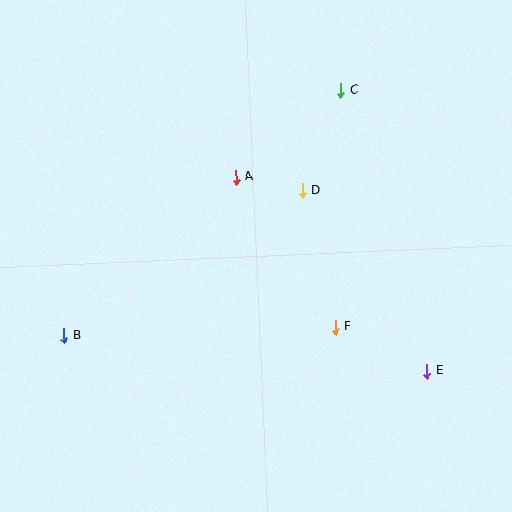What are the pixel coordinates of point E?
Point E is at (427, 371).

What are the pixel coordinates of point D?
Point D is at (302, 191).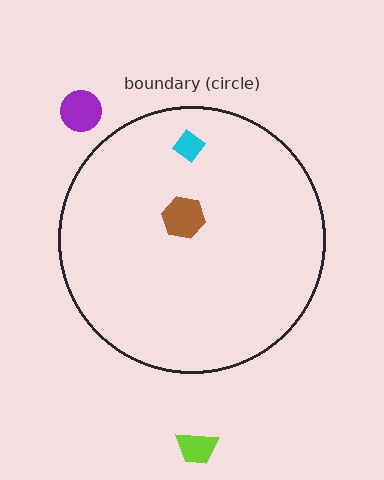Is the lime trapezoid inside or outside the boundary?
Outside.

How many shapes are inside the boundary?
2 inside, 2 outside.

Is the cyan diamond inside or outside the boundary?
Inside.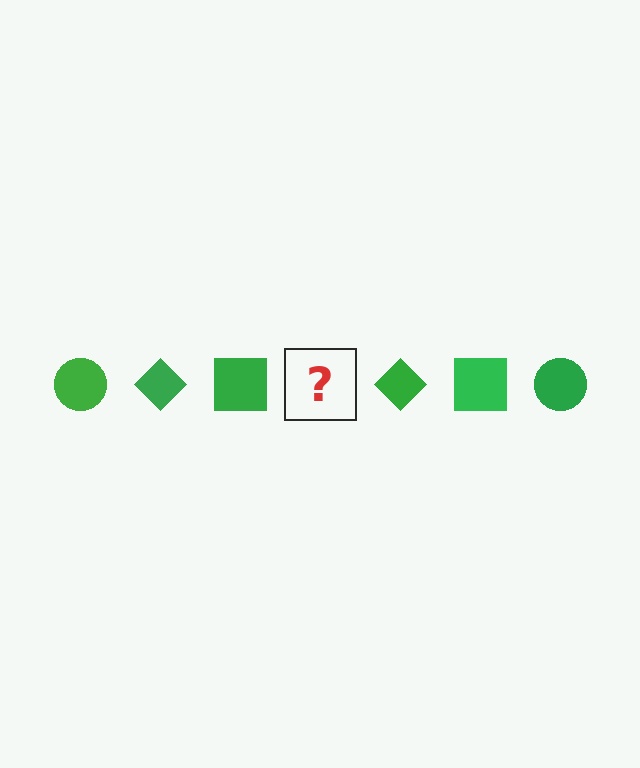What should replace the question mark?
The question mark should be replaced with a green circle.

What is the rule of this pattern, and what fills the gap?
The rule is that the pattern cycles through circle, diamond, square shapes in green. The gap should be filled with a green circle.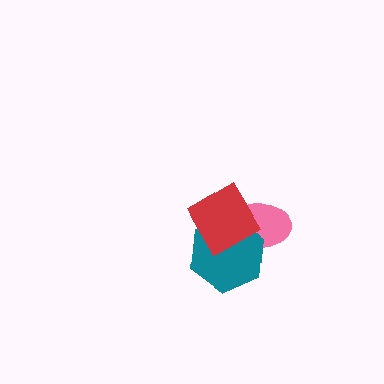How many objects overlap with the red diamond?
2 objects overlap with the red diamond.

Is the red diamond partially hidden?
No, no other shape covers it.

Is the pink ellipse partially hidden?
Yes, it is partially covered by another shape.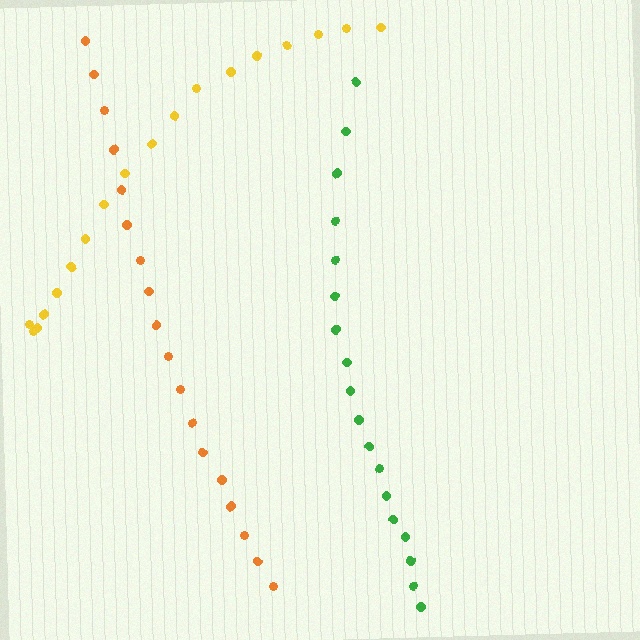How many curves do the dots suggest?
There are 3 distinct paths.